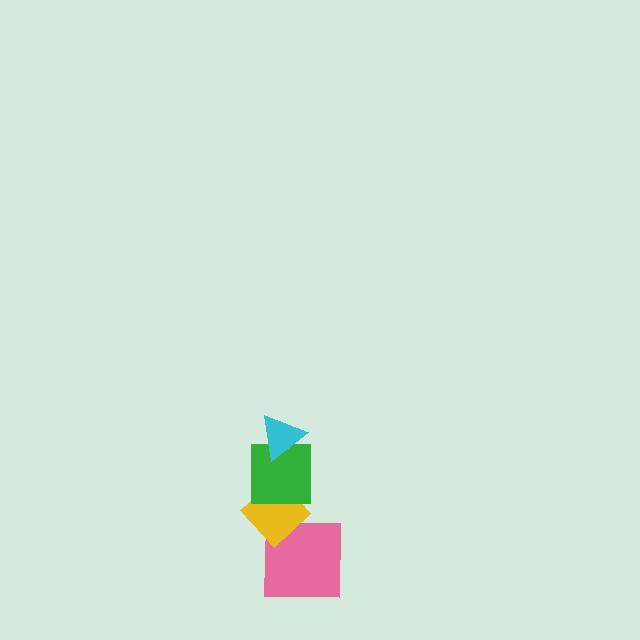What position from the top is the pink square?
The pink square is 4th from the top.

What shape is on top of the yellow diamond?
The green square is on top of the yellow diamond.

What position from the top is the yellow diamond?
The yellow diamond is 3rd from the top.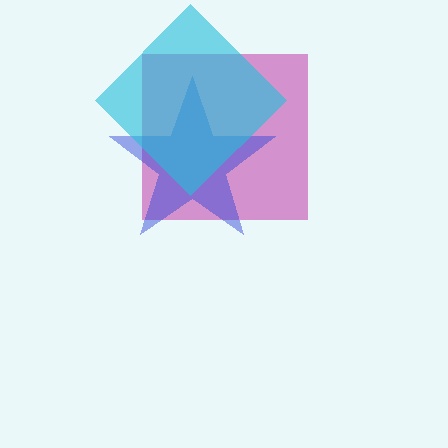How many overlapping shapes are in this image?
There are 3 overlapping shapes in the image.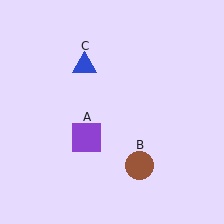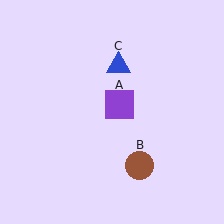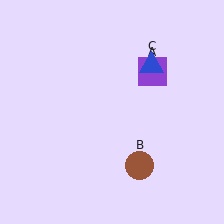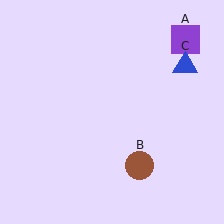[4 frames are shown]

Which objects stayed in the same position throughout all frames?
Brown circle (object B) remained stationary.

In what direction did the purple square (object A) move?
The purple square (object A) moved up and to the right.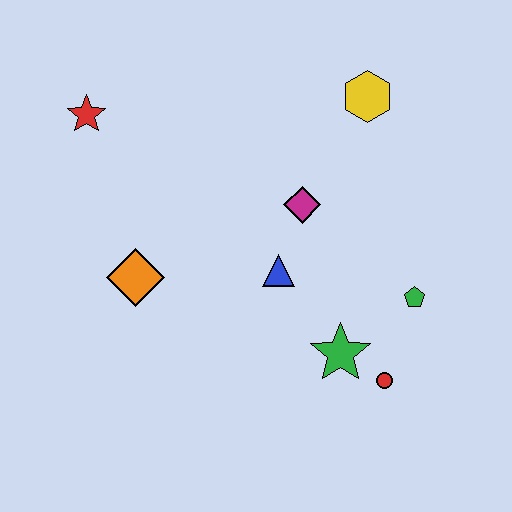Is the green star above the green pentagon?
No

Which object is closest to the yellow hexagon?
The magenta diamond is closest to the yellow hexagon.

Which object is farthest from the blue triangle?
The red star is farthest from the blue triangle.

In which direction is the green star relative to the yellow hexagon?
The green star is below the yellow hexagon.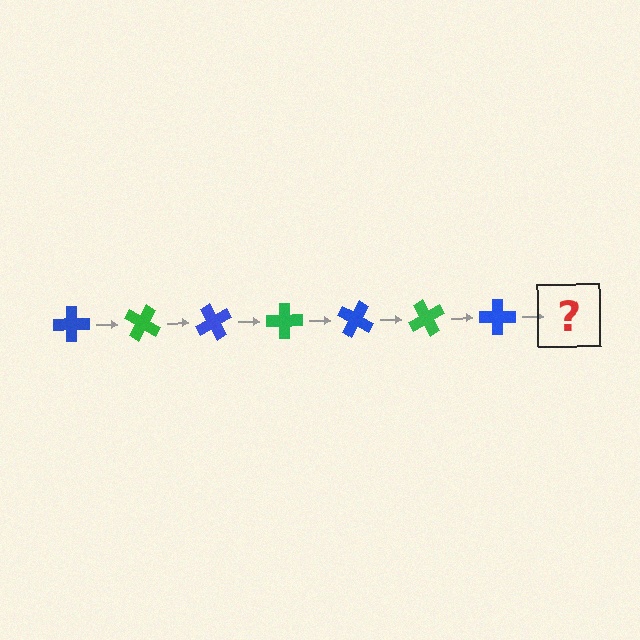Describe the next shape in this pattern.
It should be a green cross, rotated 210 degrees from the start.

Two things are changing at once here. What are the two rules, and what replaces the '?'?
The two rules are that it rotates 30 degrees each step and the color cycles through blue and green. The '?' should be a green cross, rotated 210 degrees from the start.